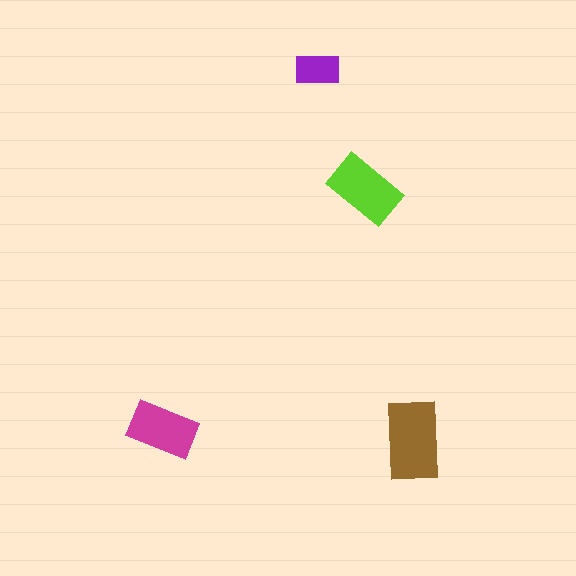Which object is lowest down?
The brown rectangle is bottommost.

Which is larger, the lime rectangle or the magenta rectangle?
The lime one.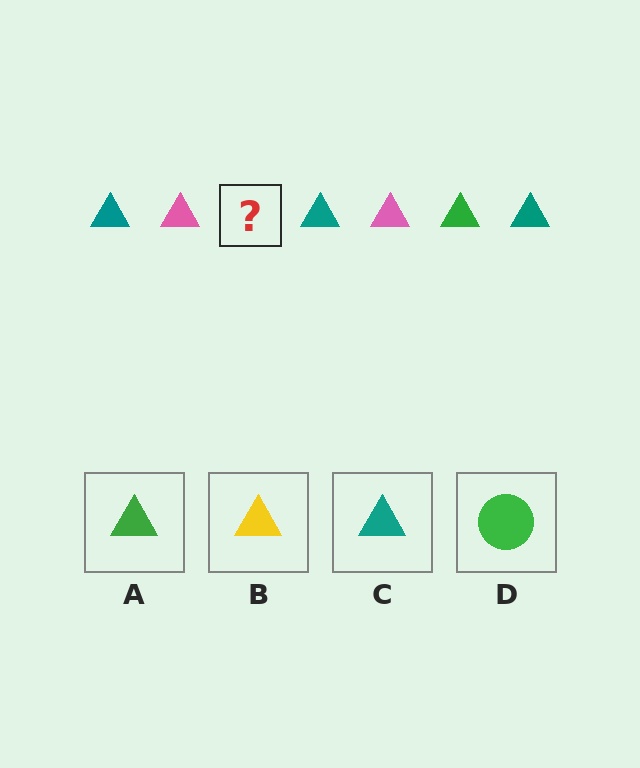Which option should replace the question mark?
Option A.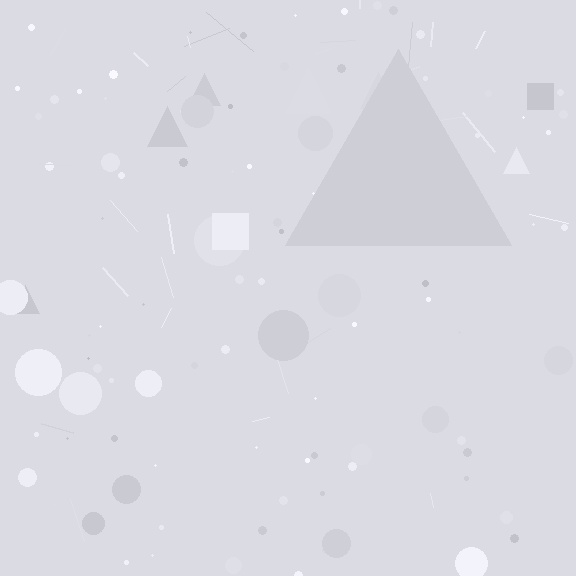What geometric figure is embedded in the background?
A triangle is embedded in the background.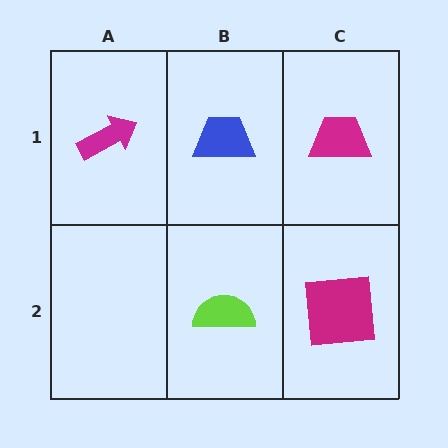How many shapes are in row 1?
3 shapes.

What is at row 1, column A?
A magenta arrow.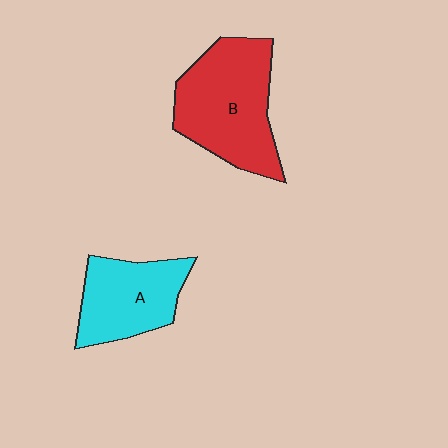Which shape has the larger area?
Shape B (red).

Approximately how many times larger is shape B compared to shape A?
Approximately 1.4 times.